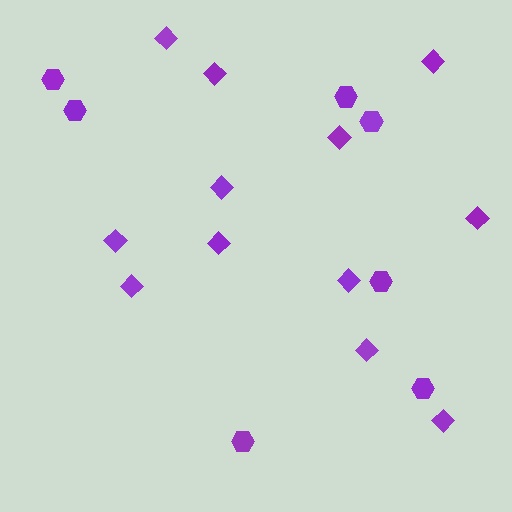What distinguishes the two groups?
There are 2 groups: one group of diamonds (12) and one group of hexagons (7).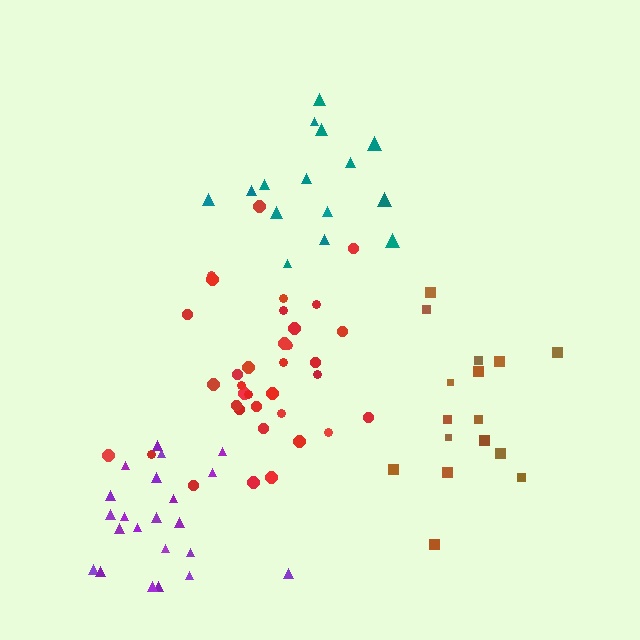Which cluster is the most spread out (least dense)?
Brown.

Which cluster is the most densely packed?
Purple.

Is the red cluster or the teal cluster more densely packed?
Teal.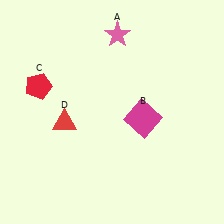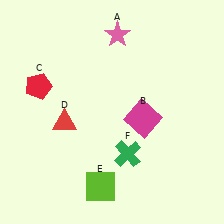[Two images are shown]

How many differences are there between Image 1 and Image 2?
There are 2 differences between the two images.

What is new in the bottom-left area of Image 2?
A lime square (E) was added in the bottom-left area of Image 2.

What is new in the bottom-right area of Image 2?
A green cross (F) was added in the bottom-right area of Image 2.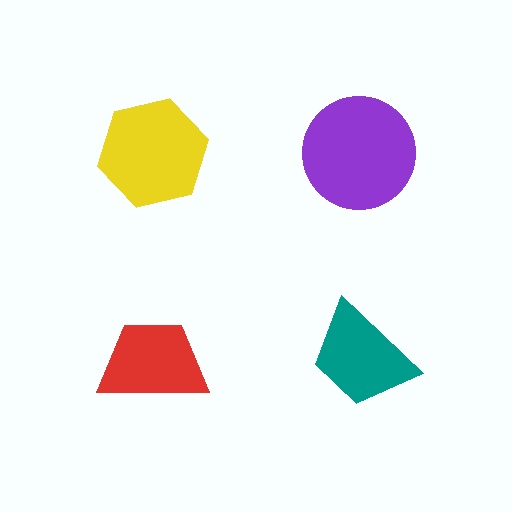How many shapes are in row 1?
2 shapes.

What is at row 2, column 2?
A teal trapezoid.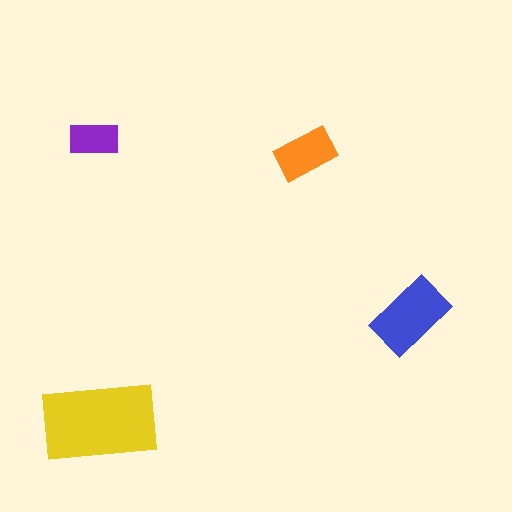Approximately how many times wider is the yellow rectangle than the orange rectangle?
About 2 times wider.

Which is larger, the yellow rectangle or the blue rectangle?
The yellow one.